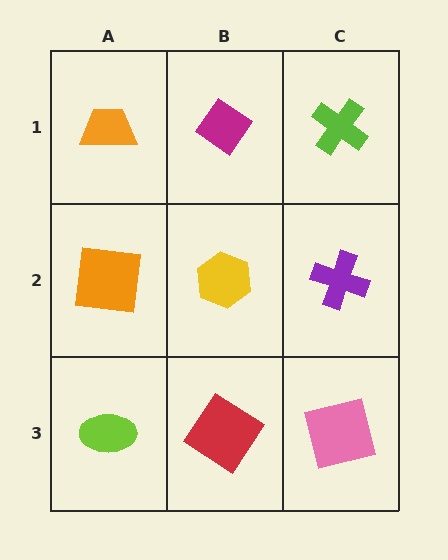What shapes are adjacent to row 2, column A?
An orange trapezoid (row 1, column A), a lime ellipse (row 3, column A), a yellow hexagon (row 2, column B).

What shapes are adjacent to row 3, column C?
A purple cross (row 2, column C), a red diamond (row 3, column B).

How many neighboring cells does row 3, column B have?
3.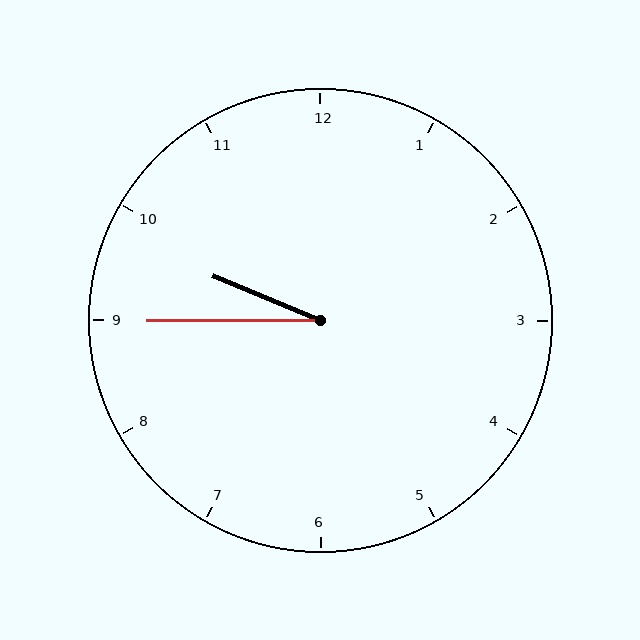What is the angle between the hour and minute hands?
Approximately 22 degrees.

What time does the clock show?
9:45.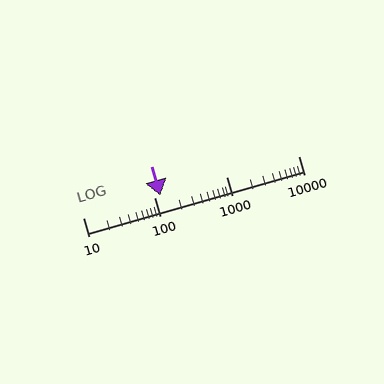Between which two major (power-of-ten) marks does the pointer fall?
The pointer is between 100 and 1000.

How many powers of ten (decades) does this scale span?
The scale spans 3 decades, from 10 to 10000.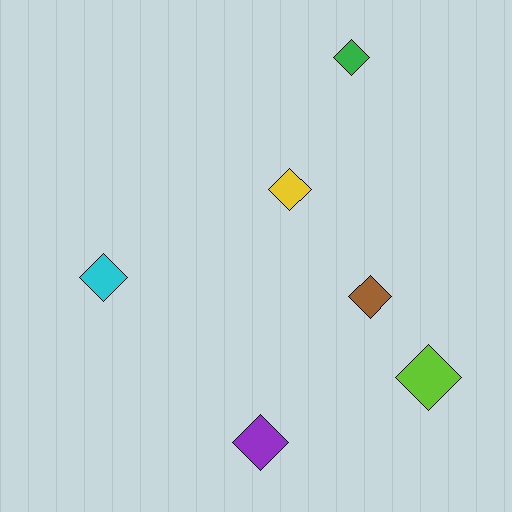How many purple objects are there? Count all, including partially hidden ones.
There is 1 purple object.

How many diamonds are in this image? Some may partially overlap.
There are 6 diamonds.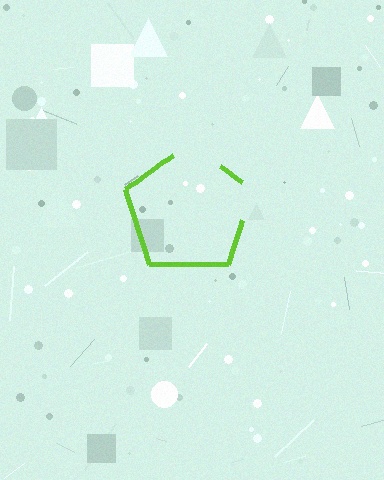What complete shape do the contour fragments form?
The contour fragments form a pentagon.